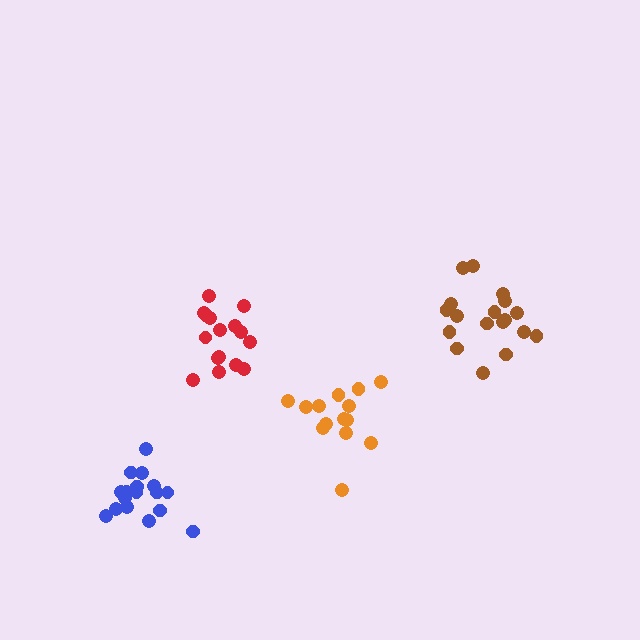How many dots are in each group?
Group 1: 16 dots, Group 2: 17 dots, Group 3: 14 dots, Group 4: 18 dots (65 total).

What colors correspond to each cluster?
The clusters are colored: red, blue, orange, brown.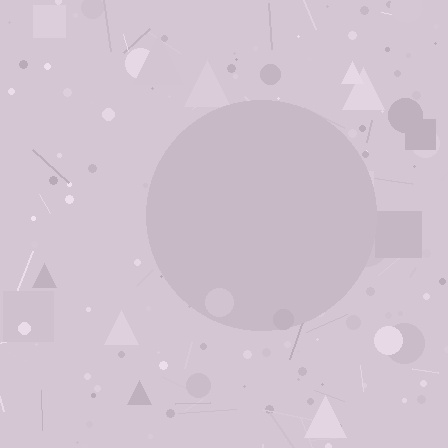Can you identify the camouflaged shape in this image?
The camouflaged shape is a circle.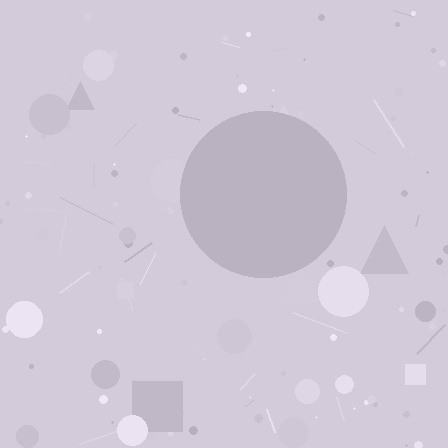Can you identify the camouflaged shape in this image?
The camouflaged shape is a circle.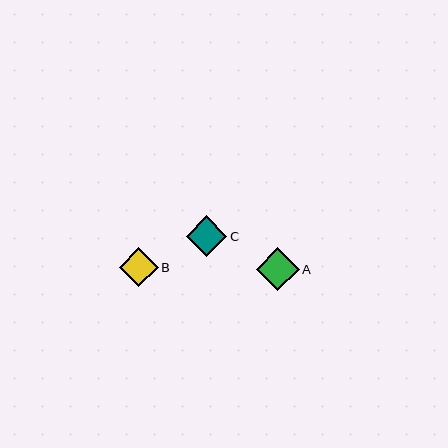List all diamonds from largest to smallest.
From largest to smallest: A, C, B.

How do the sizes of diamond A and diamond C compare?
Diamond A and diamond C are approximately the same size.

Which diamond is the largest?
Diamond A is the largest with a size of approximately 43 pixels.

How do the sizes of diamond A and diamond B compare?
Diamond A and diamond B are approximately the same size.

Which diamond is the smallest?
Diamond B is the smallest with a size of approximately 39 pixels.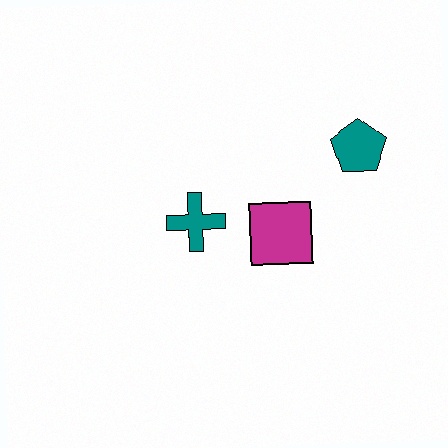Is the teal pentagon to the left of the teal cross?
No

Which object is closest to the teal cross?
The magenta square is closest to the teal cross.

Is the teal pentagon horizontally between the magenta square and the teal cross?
No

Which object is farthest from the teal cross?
The teal pentagon is farthest from the teal cross.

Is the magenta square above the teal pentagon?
No